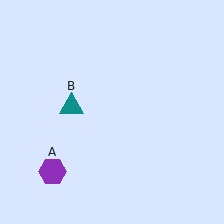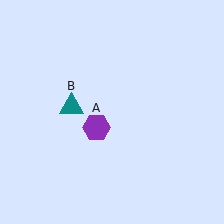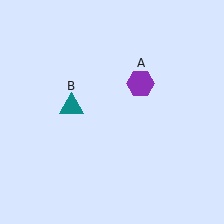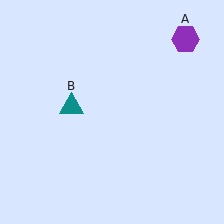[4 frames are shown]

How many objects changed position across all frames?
1 object changed position: purple hexagon (object A).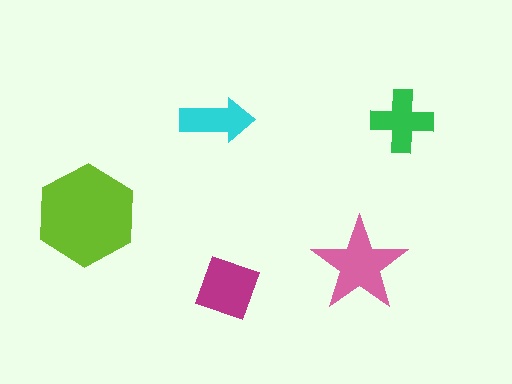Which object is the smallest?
The cyan arrow.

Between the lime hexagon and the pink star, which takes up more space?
The lime hexagon.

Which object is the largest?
The lime hexagon.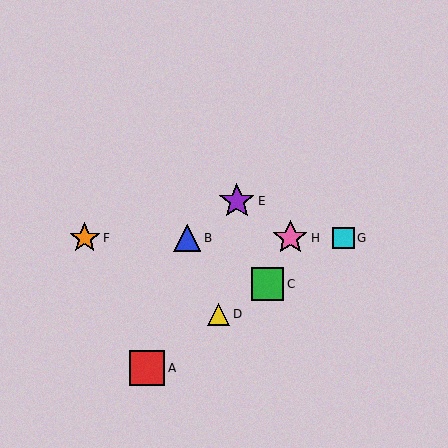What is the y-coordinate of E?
Object E is at y≈201.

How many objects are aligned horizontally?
4 objects (B, F, G, H) are aligned horizontally.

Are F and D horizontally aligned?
No, F is at y≈238 and D is at y≈314.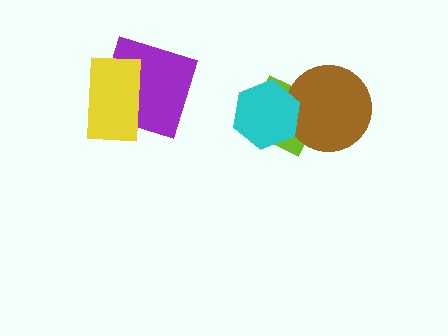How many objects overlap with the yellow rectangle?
1 object overlaps with the yellow rectangle.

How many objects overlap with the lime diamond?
2 objects overlap with the lime diamond.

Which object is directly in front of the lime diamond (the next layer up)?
The brown circle is directly in front of the lime diamond.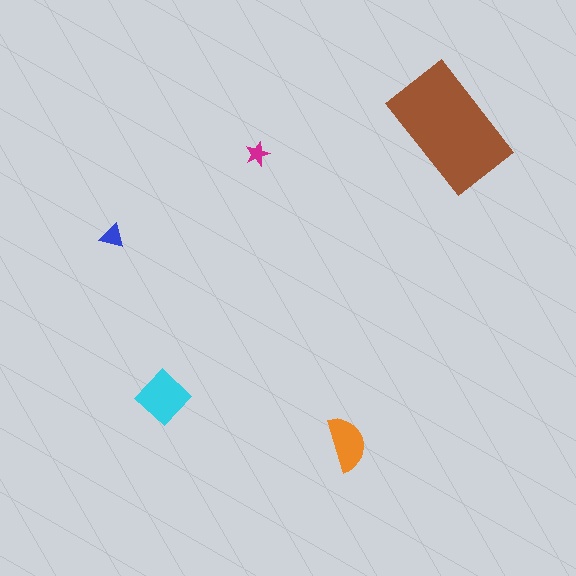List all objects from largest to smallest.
The brown rectangle, the cyan diamond, the orange semicircle, the blue triangle, the magenta star.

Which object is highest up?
The brown rectangle is topmost.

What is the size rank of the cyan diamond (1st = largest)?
2nd.